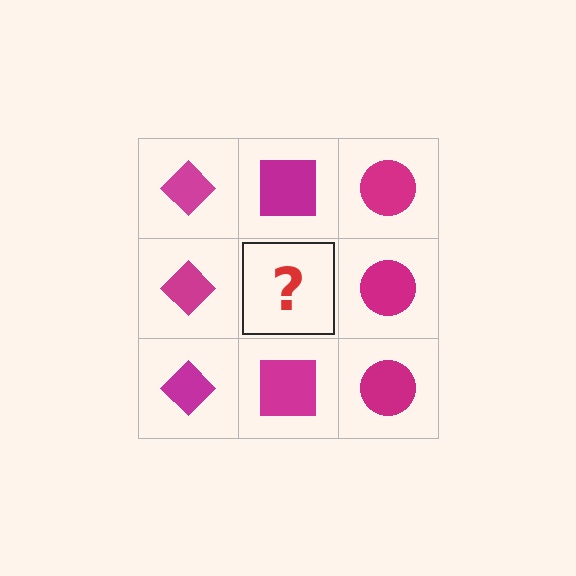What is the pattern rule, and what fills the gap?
The rule is that each column has a consistent shape. The gap should be filled with a magenta square.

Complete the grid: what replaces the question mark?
The question mark should be replaced with a magenta square.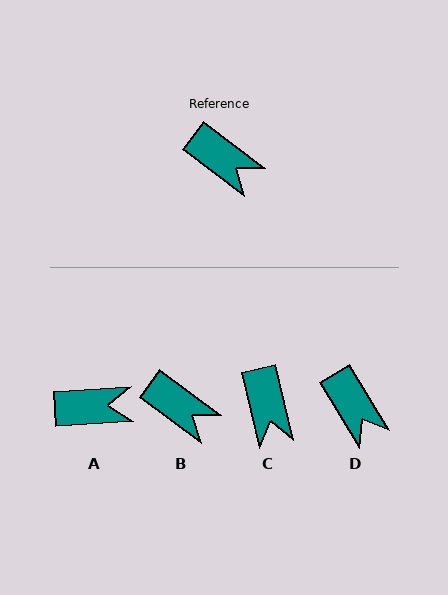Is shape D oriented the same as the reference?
No, it is off by about 22 degrees.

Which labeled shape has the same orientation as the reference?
B.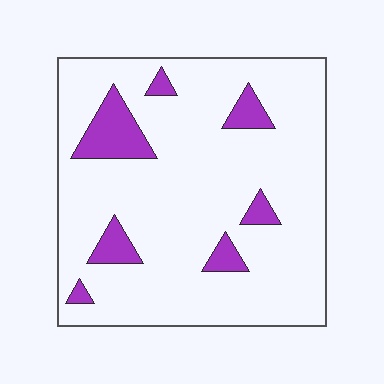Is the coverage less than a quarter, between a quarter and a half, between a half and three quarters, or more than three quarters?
Less than a quarter.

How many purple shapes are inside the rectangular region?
7.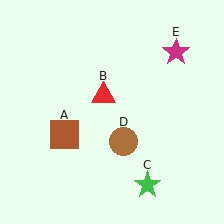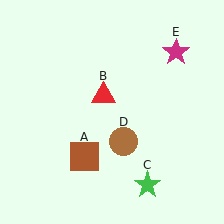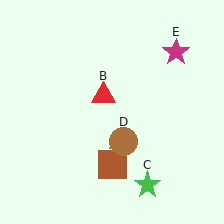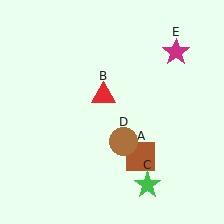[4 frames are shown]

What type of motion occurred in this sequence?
The brown square (object A) rotated counterclockwise around the center of the scene.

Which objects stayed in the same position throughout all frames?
Red triangle (object B) and green star (object C) and brown circle (object D) and magenta star (object E) remained stationary.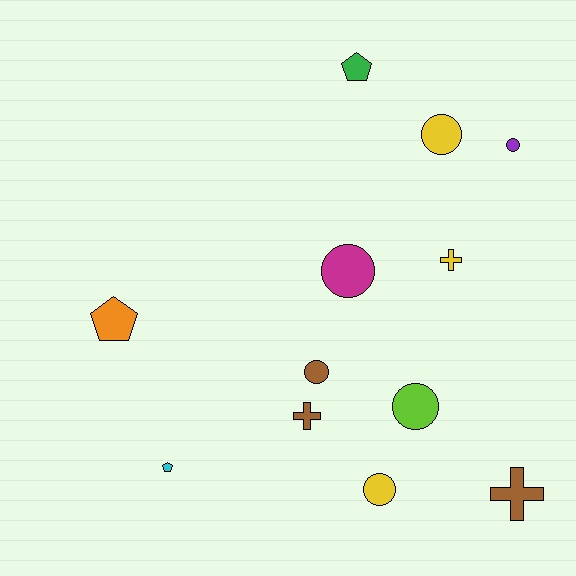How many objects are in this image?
There are 12 objects.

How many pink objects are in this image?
There are no pink objects.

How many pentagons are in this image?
There are 3 pentagons.